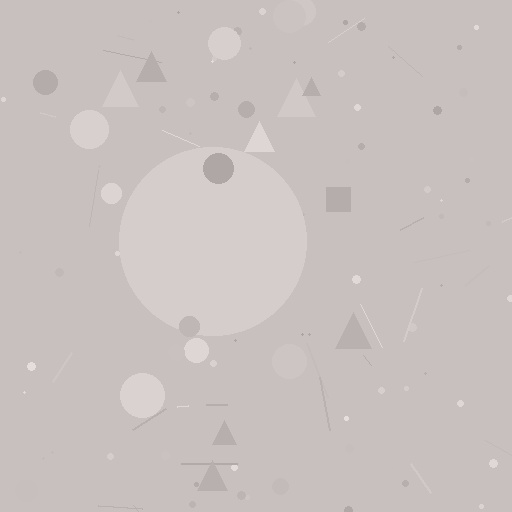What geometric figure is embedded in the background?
A circle is embedded in the background.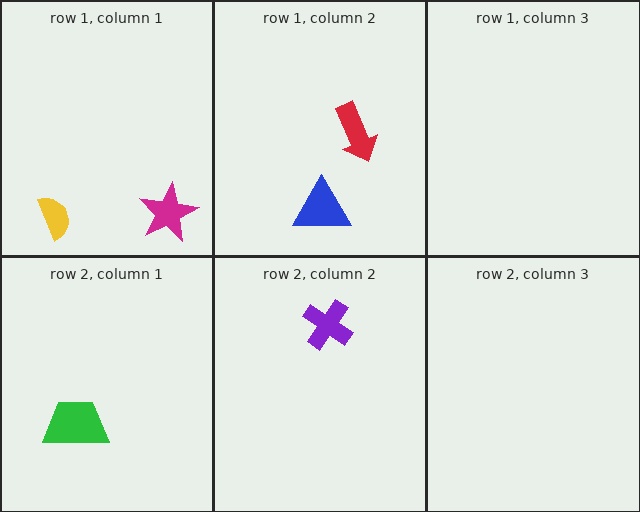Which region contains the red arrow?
The row 1, column 2 region.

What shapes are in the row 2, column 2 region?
The purple cross.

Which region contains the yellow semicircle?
The row 1, column 1 region.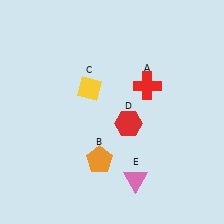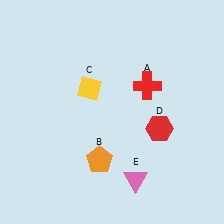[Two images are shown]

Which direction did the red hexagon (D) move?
The red hexagon (D) moved right.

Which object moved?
The red hexagon (D) moved right.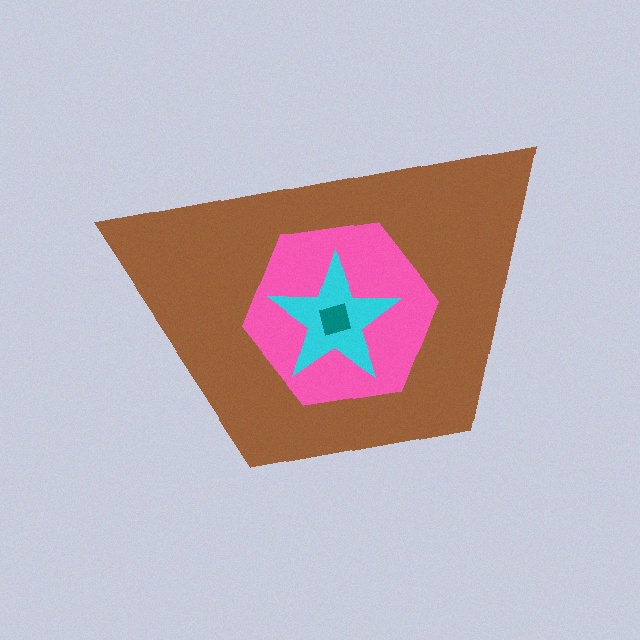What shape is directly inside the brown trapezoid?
The pink hexagon.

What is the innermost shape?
The teal square.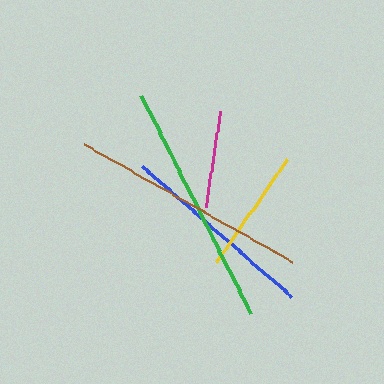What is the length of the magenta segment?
The magenta segment is approximately 98 pixels long.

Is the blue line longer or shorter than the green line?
The green line is longer than the blue line.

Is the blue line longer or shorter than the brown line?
The brown line is longer than the blue line.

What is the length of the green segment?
The green segment is approximately 244 pixels long.